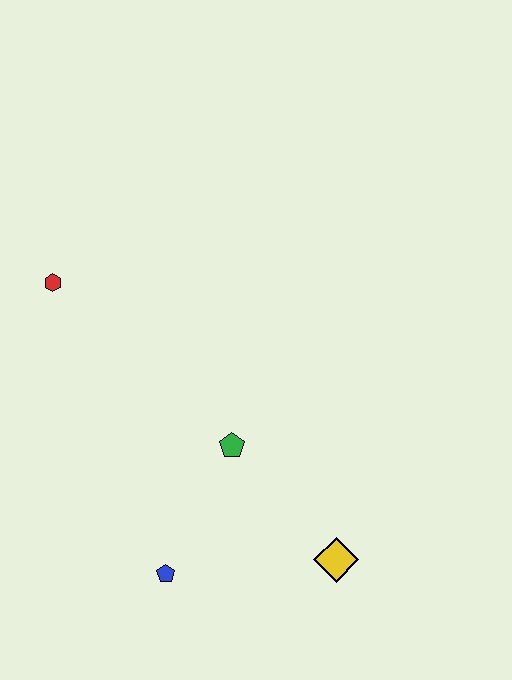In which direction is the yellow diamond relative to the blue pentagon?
The yellow diamond is to the right of the blue pentagon.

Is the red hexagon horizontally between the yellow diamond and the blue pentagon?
No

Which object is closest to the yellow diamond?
The green pentagon is closest to the yellow diamond.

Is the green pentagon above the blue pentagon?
Yes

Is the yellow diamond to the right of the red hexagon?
Yes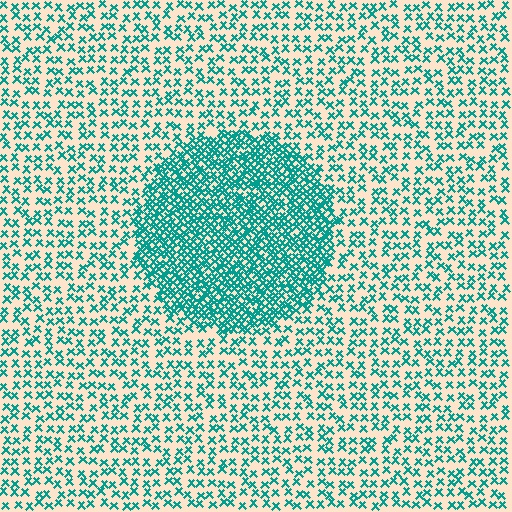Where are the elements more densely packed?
The elements are more densely packed inside the circle boundary.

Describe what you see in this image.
The image contains small teal elements arranged at two different densities. A circle-shaped region is visible where the elements are more densely packed than the surrounding area.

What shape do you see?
I see a circle.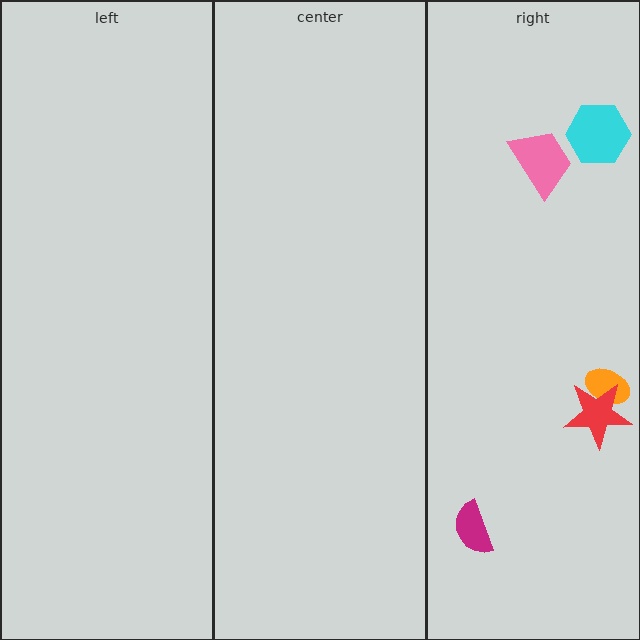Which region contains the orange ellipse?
The right region.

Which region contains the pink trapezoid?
The right region.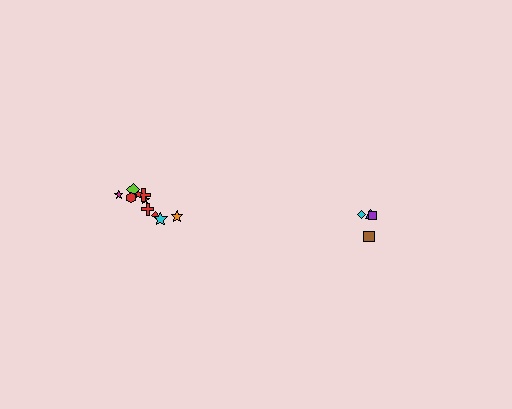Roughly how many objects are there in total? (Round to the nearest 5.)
Roughly 15 objects in total.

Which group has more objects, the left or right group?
The left group.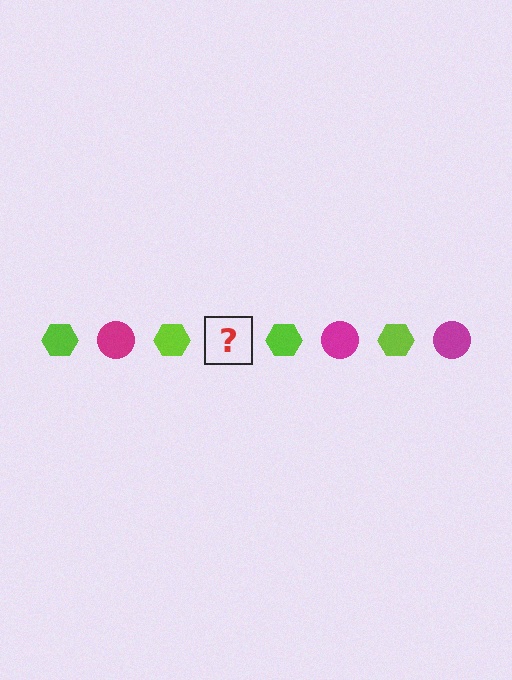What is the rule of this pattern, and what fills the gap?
The rule is that the pattern alternates between lime hexagon and magenta circle. The gap should be filled with a magenta circle.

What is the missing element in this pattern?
The missing element is a magenta circle.